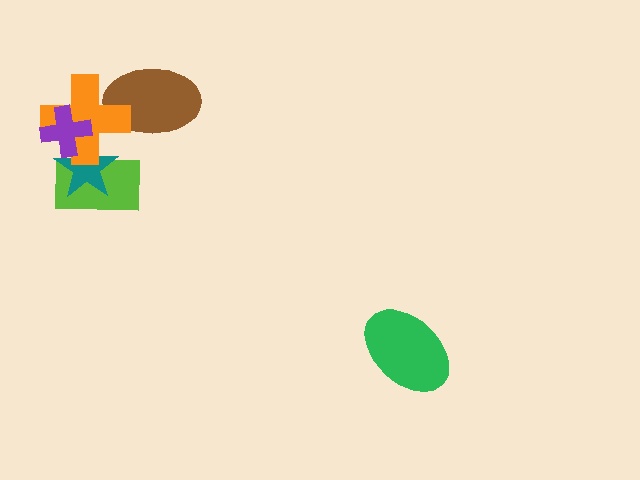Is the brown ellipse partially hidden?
Yes, it is partially covered by another shape.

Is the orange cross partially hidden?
Yes, it is partially covered by another shape.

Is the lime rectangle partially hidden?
Yes, it is partially covered by another shape.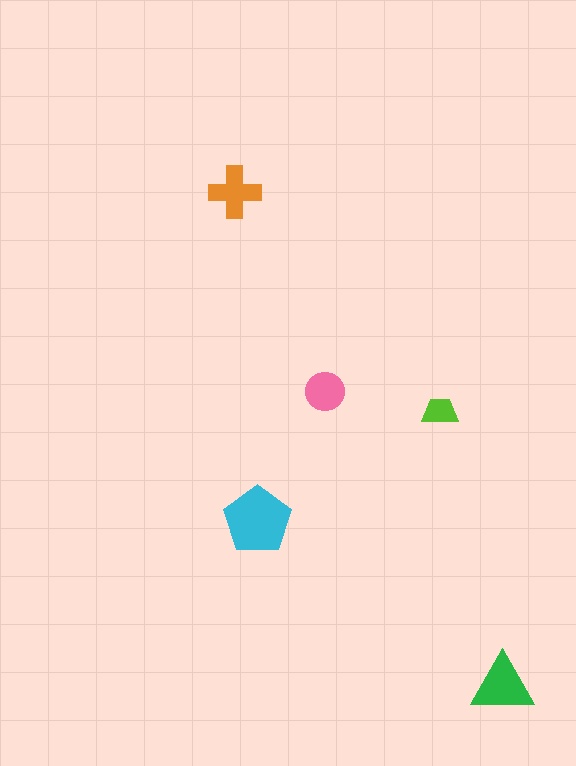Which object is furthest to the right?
The green triangle is rightmost.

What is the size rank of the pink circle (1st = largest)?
4th.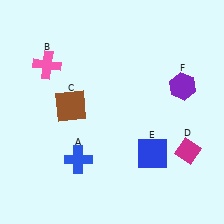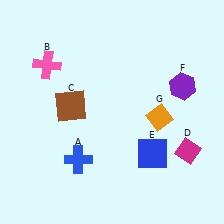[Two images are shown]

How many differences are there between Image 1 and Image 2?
There is 1 difference between the two images.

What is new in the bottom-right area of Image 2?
An orange diamond (G) was added in the bottom-right area of Image 2.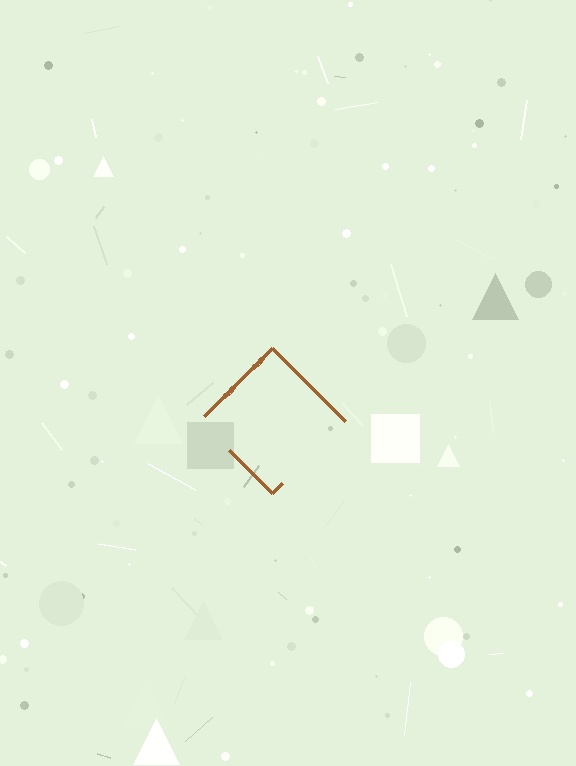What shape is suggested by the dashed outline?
The dashed outline suggests a diamond.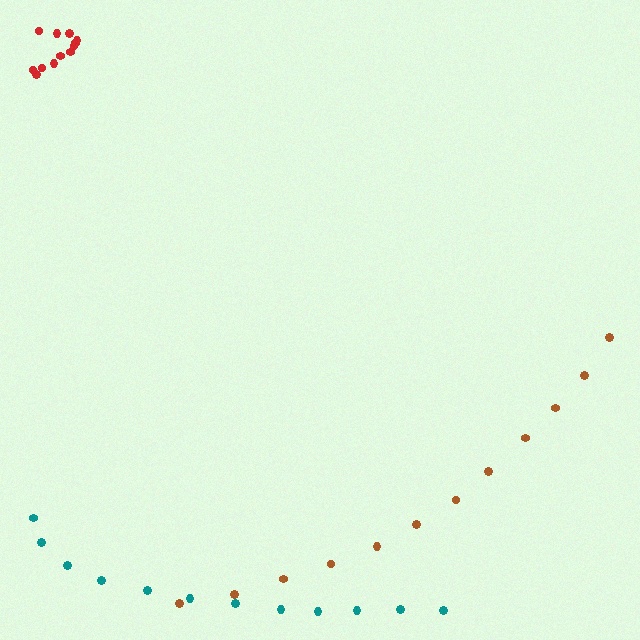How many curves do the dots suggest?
There are 3 distinct paths.